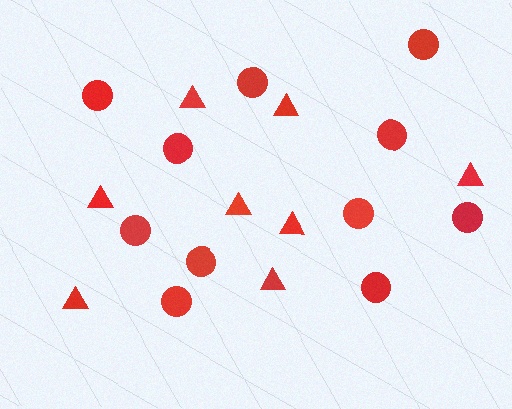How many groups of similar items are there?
There are 2 groups: one group of circles (11) and one group of triangles (8).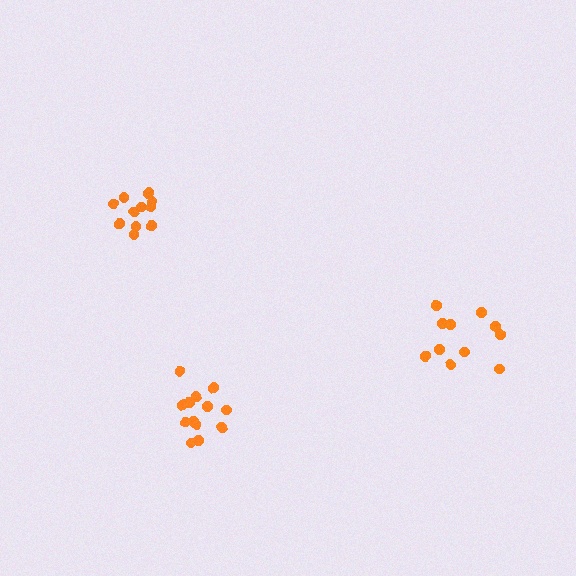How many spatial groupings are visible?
There are 3 spatial groupings.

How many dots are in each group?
Group 1: 11 dots, Group 2: 11 dots, Group 3: 13 dots (35 total).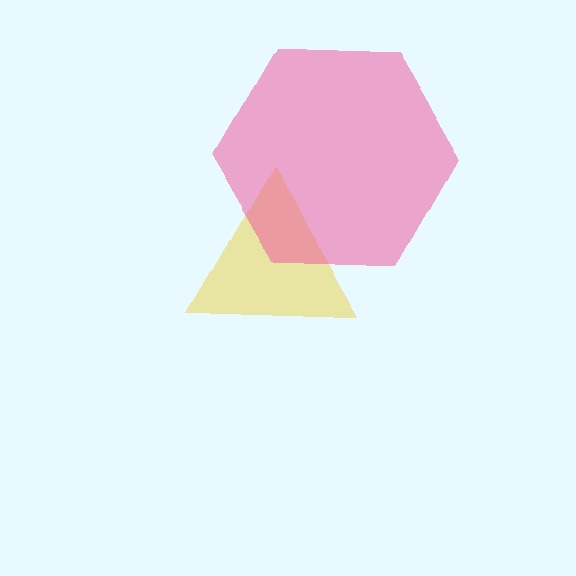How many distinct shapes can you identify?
There are 2 distinct shapes: a yellow triangle, a pink hexagon.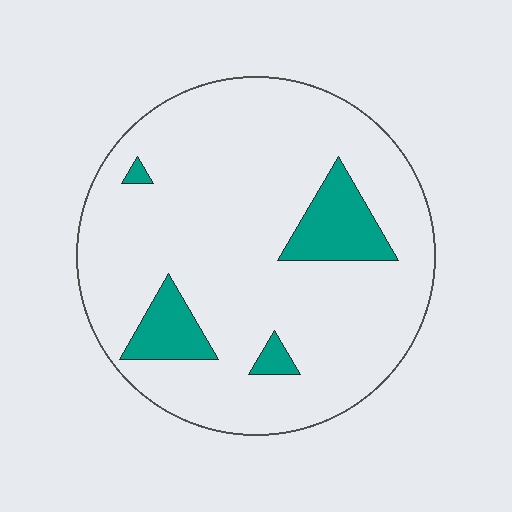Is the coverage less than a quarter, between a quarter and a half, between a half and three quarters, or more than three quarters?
Less than a quarter.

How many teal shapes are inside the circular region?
4.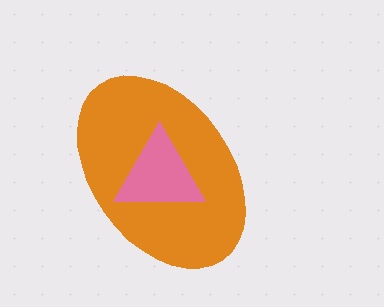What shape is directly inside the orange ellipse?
The pink triangle.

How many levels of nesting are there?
2.